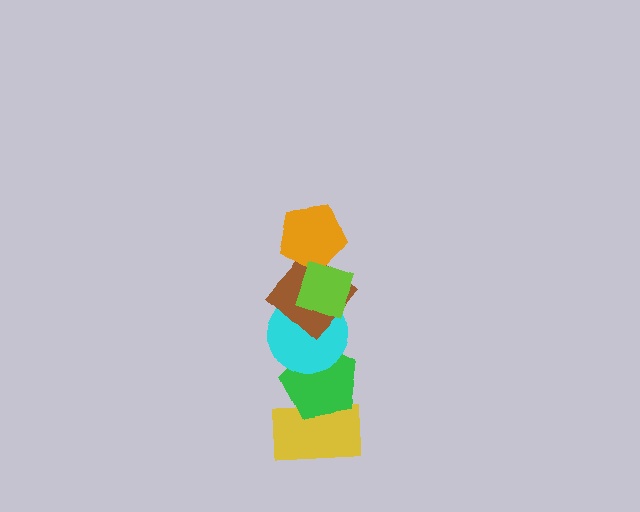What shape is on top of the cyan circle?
The brown diamond is on top of the cyan circle.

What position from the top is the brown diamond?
The brown diamond is 3rd from the top.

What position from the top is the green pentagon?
The green pentagon is 5th from the top.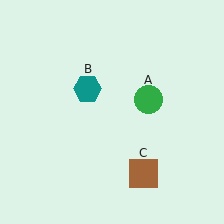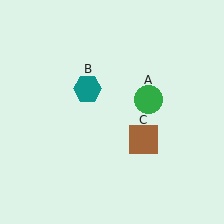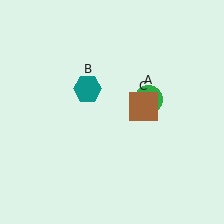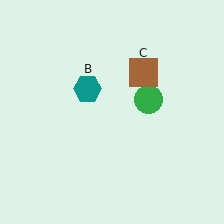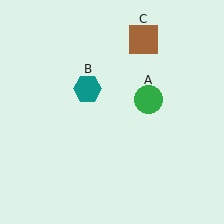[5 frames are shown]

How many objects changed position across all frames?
1 object changed position: brown square (object C).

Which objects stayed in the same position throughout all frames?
Green circle (object A) and teal hexagon (object B) remained stationary.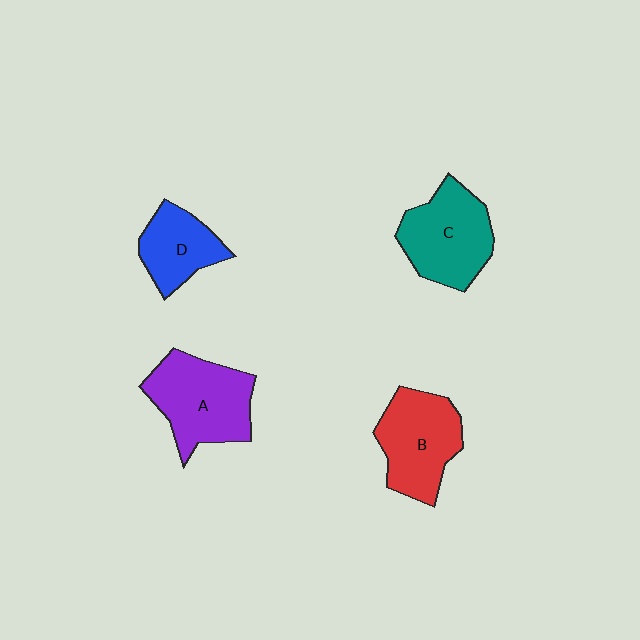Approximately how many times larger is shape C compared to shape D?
Approximately 1.4 times.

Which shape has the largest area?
Shape A (purple).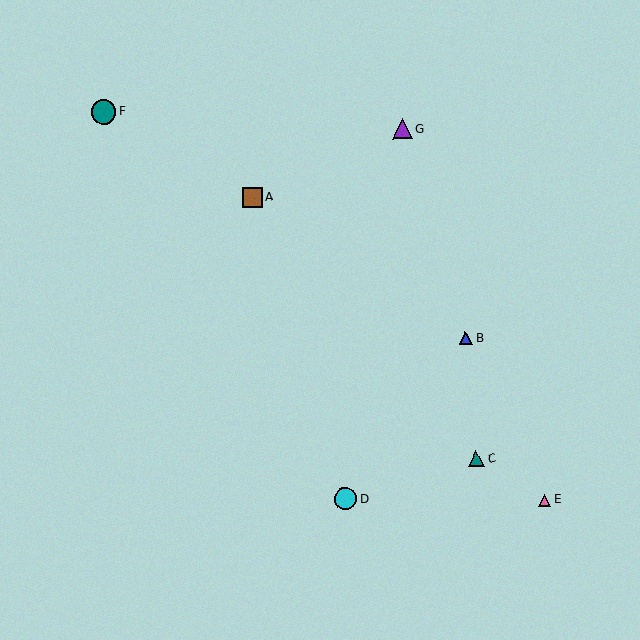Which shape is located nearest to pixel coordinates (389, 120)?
The purple triangle (labeled G) at (402, 129) is nearest to that location.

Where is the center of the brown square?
The center of the brown square is at (252, 197).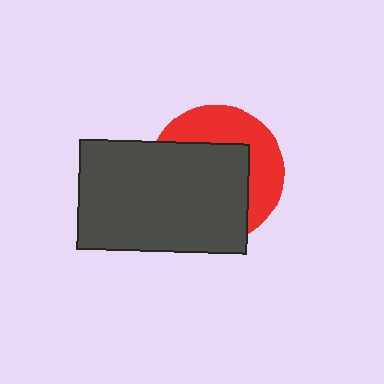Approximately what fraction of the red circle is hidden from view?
Roughly 61% of the red circle is hidden behind the dark gray rectangle.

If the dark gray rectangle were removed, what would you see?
You would see the complete red circle.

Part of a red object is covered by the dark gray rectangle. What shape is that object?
It is a circle.